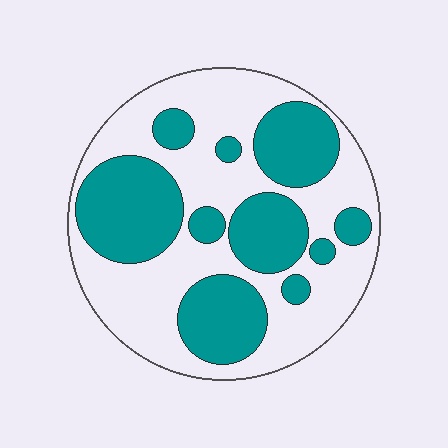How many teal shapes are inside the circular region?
10.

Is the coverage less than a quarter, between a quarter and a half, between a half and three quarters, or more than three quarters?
Between a quarter and a half.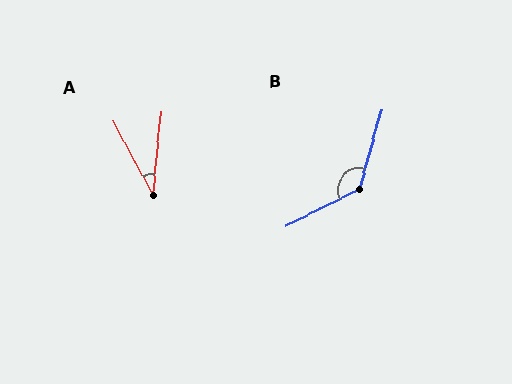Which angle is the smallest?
A, at approximately 34 degrees.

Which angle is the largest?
B, at approximately 132 degrees.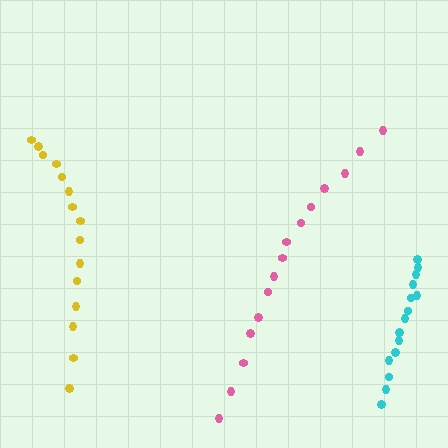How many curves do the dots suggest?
There are 3 distinct paths.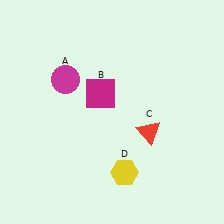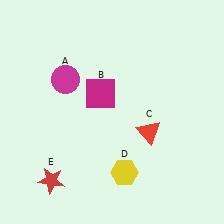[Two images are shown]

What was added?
A red star (E) was added in Image 2.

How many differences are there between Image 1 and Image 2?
There is 1 difference between the two images.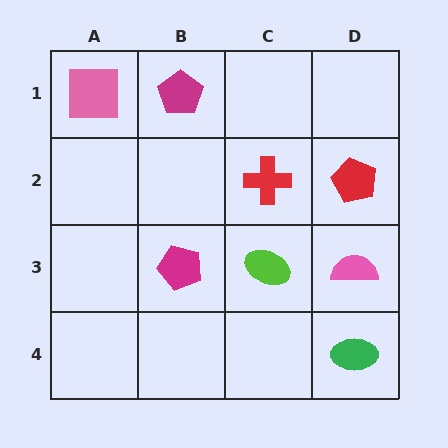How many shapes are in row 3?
3 shapes.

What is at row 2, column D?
A red pentagon.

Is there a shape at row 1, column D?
No, that cell is empty.